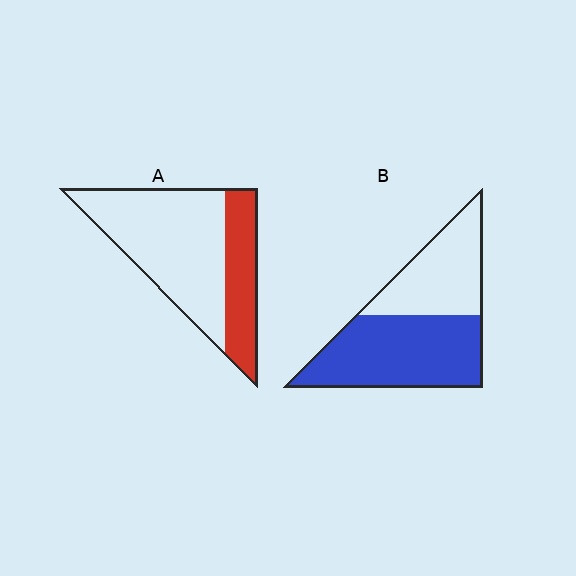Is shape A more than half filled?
No.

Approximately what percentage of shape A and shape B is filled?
A is approximately 30% and B is approximately 60%.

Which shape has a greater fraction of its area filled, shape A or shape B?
Shape B.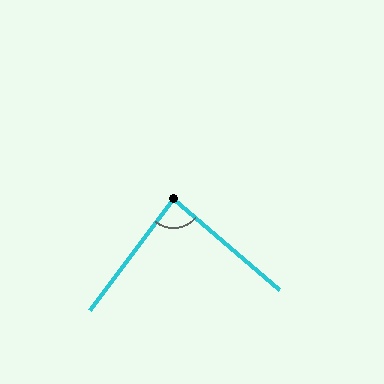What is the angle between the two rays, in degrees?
Approximately 86 degrees.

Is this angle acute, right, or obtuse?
It is approximately a right angle.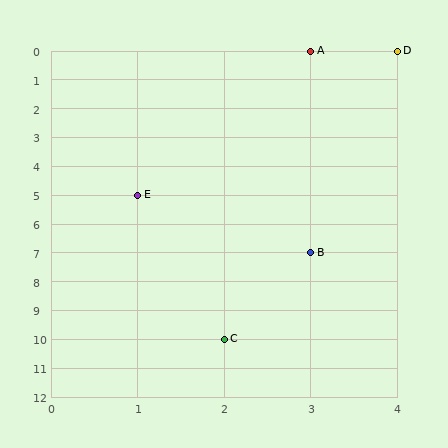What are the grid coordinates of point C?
Point C is at grid coordinates (2, 10).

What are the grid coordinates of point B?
Point B is at grid coordinates (3, 7).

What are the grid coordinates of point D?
Point D is at grid coordinates (4, 0).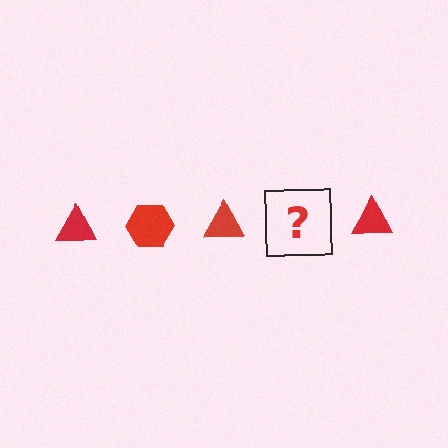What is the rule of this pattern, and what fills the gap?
The rule is that the pattern cycles through triangle, hexagon shapes in red. The gap should be filled with a red hexagon.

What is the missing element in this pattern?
The missing element is a red hexagon.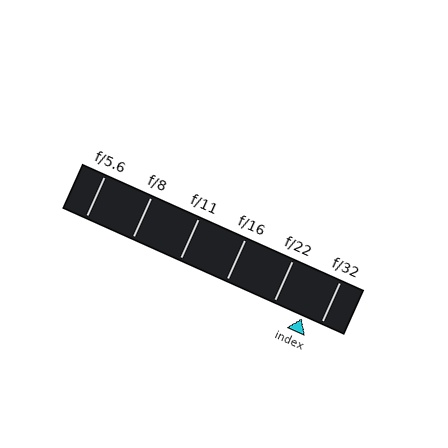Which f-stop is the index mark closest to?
The index mark is closest to f/32.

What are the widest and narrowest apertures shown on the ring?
The widest aperture shown is f/5.6 and the narrowest is f/32.